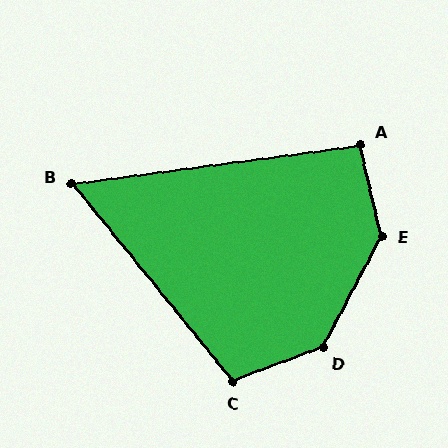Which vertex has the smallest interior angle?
B, at approximately 59 degrees.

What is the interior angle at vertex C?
Approximately 108 degrees (obtuse).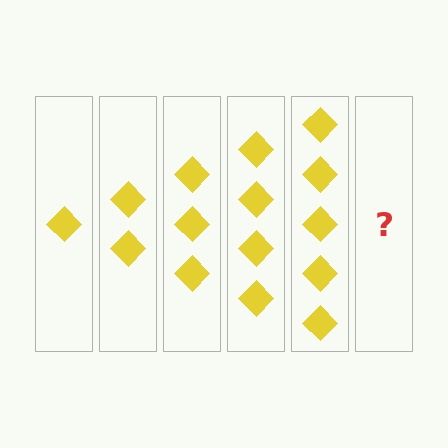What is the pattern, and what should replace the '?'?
The pattern is that each step adds one more diamond. The '?' should be 6 diamonds.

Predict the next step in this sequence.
The next step is 6 diamonds.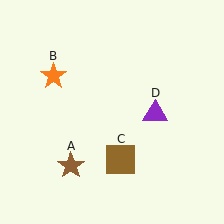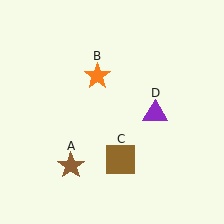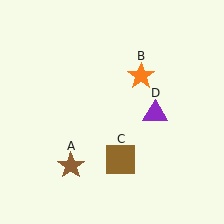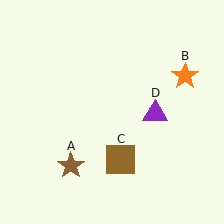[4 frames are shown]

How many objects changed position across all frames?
1 object changed position: orange star (object B).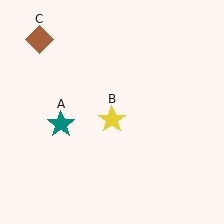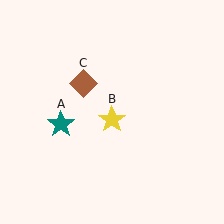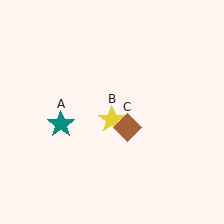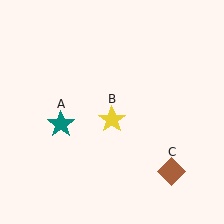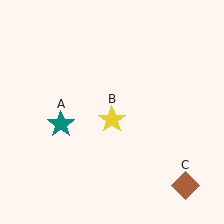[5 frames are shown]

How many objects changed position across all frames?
1 object changed position: brown diamond (object C).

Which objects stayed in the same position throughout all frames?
Teal star (object A) and yellow star (object B) remained stationary.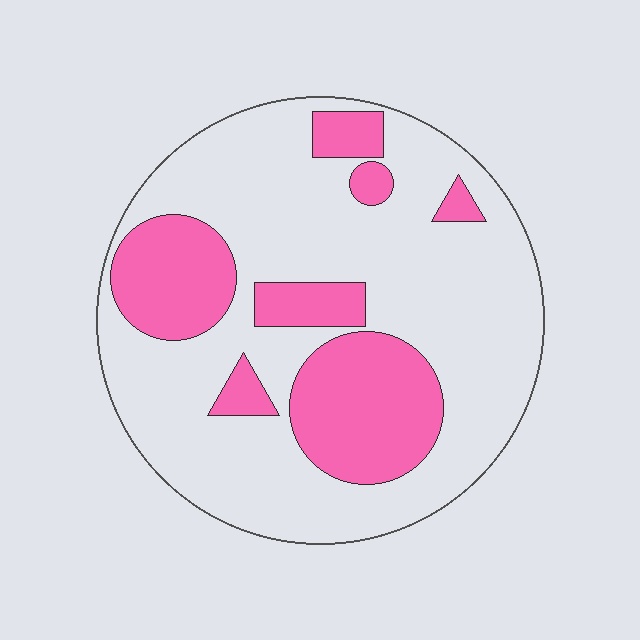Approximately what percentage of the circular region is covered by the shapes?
Approximately 30%.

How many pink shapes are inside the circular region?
7.